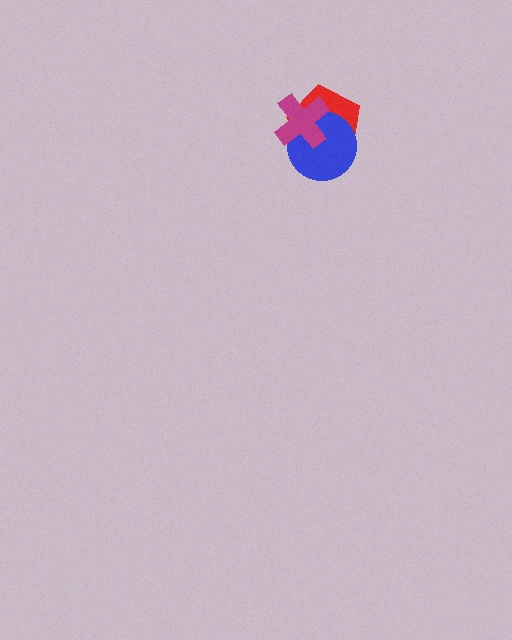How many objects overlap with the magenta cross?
2 objects overlap with the magenta cross.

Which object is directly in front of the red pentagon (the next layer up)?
The blue circle is directly in front of the red pentagon.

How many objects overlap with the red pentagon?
2 objects overlap with the red pentagon.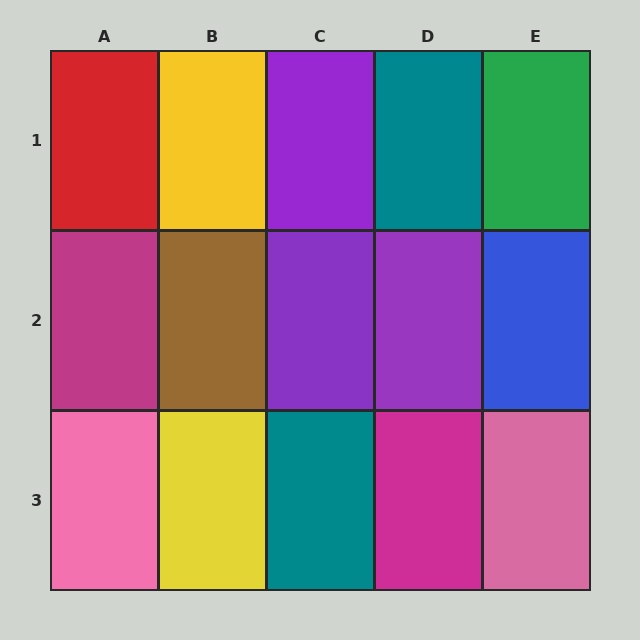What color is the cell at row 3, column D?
Magenta.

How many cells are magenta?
2 cells are magenta.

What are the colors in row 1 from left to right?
Red, yellow, purple, teal, green.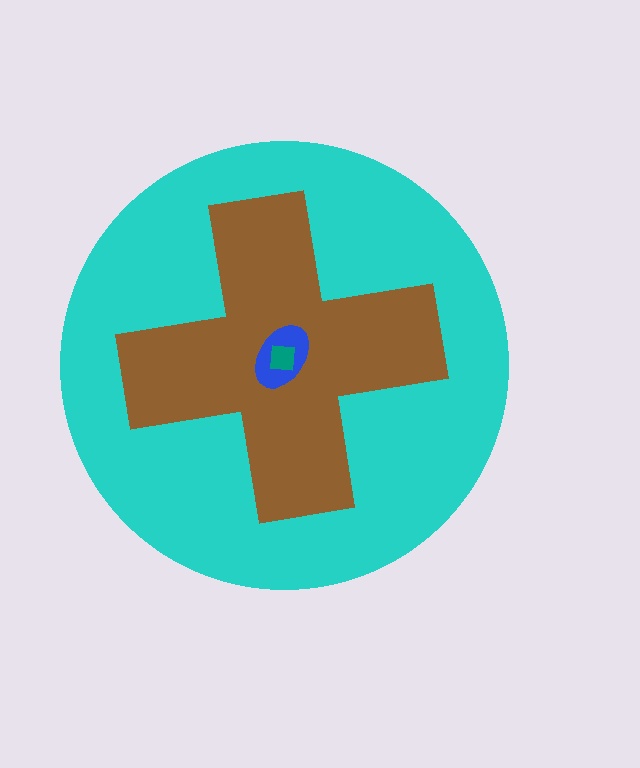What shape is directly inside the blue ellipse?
The teal square.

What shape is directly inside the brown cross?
The blue ellipse.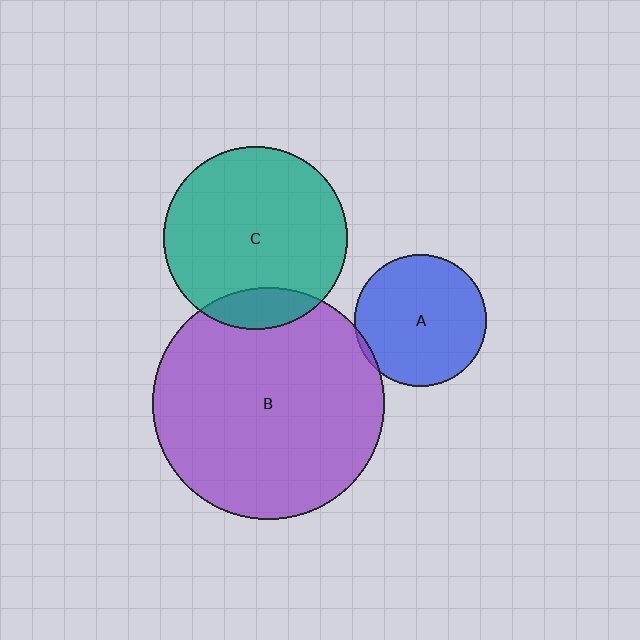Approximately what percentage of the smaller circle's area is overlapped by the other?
Approximately 5%.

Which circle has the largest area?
Circle B (purple).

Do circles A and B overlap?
Yes.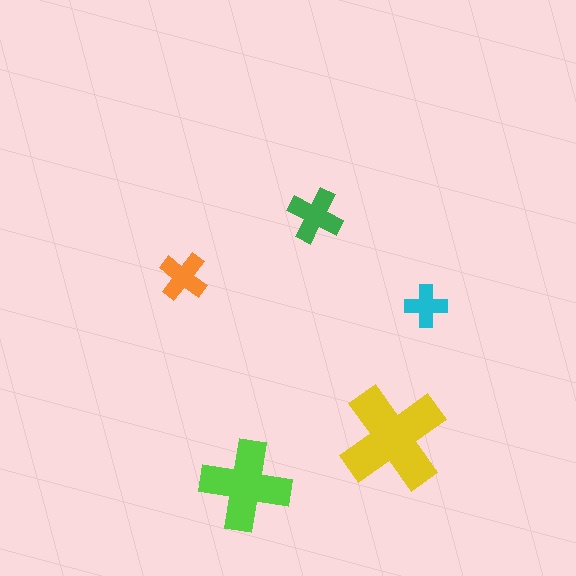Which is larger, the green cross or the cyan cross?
The green one.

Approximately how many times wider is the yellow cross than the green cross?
About 2 times wider.